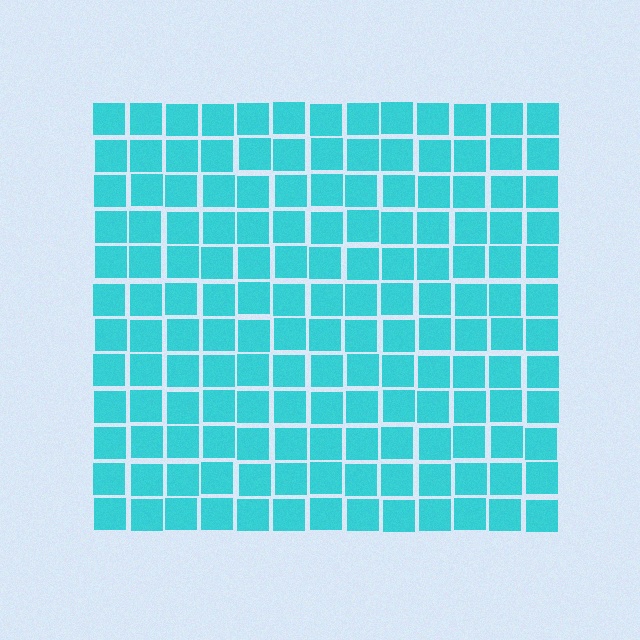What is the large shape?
The large shape is a square.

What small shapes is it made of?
It is made of small squares.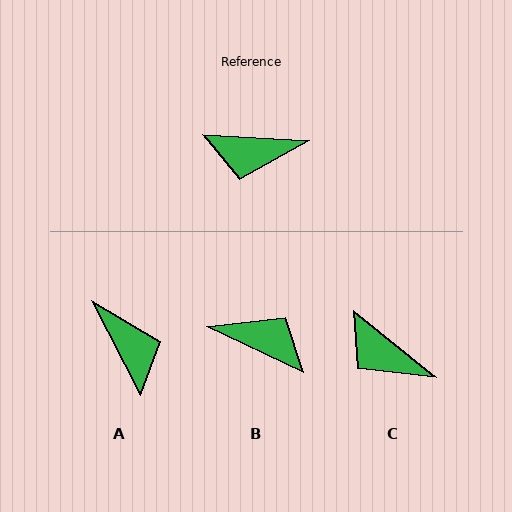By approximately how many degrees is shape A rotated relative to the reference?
Approximately 120 degrees counter-clockwise.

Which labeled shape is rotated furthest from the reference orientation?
B, about 158 degrees away.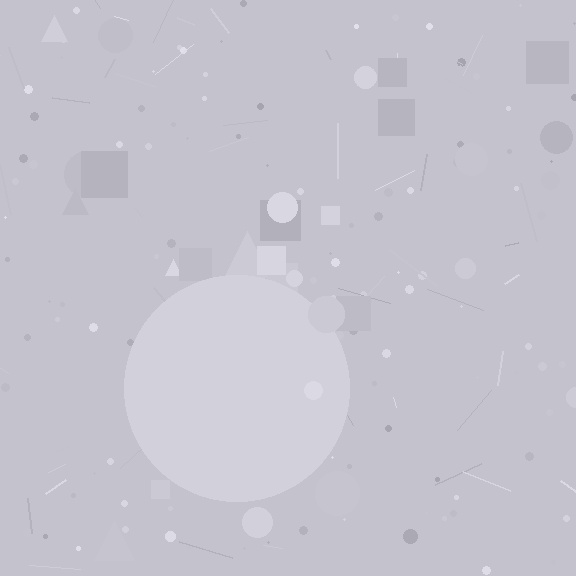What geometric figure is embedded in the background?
A circle is embedded in the background.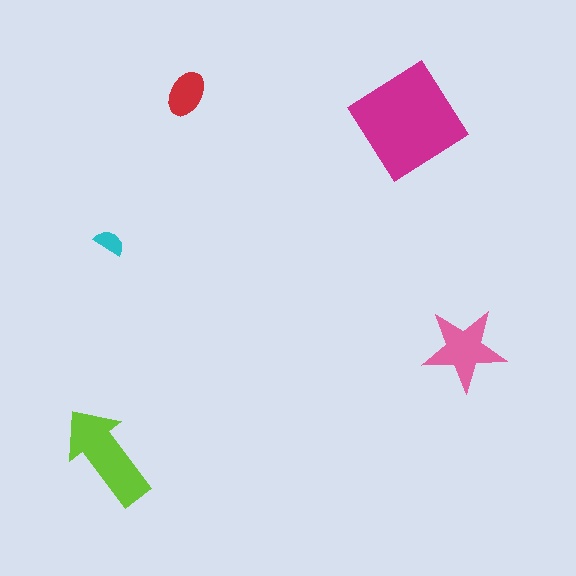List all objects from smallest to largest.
The cyan semicircle, the red ellipse, the pink star, the lime arrow, the magenta diamond.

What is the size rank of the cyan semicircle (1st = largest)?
5th.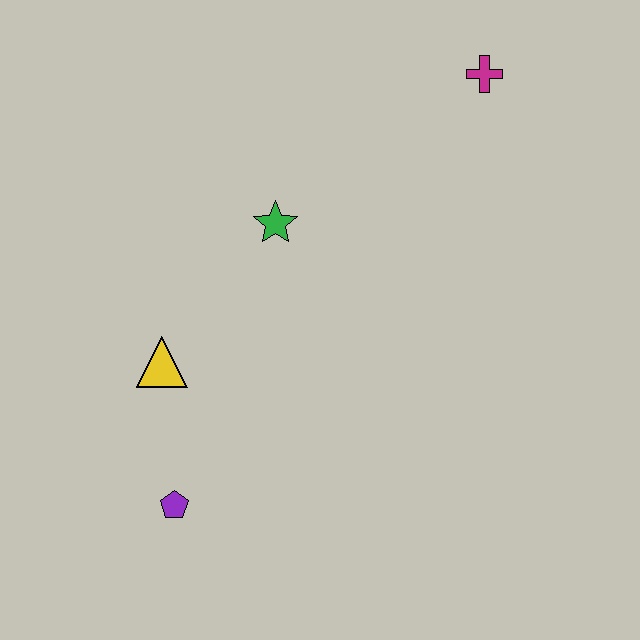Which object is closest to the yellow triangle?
The purple pentagon is closest to the yellow triangle.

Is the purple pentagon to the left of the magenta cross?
Yes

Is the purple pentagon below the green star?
Yes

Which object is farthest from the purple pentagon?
The magenta cross is farthest from the purple pentagon.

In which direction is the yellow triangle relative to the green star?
The yellow triangle is below the green star.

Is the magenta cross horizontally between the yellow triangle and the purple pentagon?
No